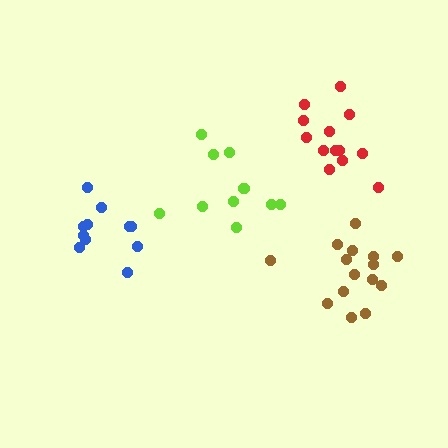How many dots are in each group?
Group 1: 13 dots, Group 2: 15 dots, Group 3: 11 dots, Group 4: 11 dots (50 total).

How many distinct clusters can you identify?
There are 4 distinct clusters.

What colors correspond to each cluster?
The clusters are colored: red, brown, blue, lime.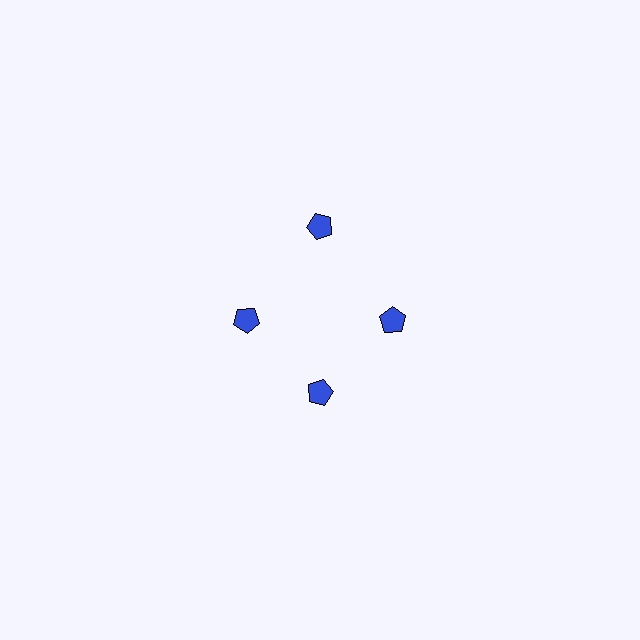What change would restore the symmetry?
The symmetry would be restored by moving it inward, back onto the ring so that all 4 pentagons sit at equal angles and equal distance from the center.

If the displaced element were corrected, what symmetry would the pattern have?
It would have 4-fold rotational symmetry — the pattern would map onto itself every 90 degrees.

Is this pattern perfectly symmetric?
No. The 4 blue pentagons are arranged in a ring, but one element near the 12 o'clock position is pushed outward from the center, breaking the 4-fold rotational symmetry.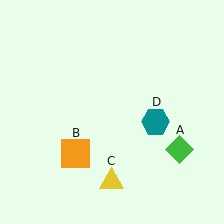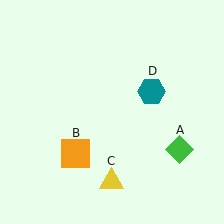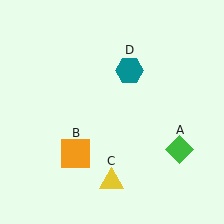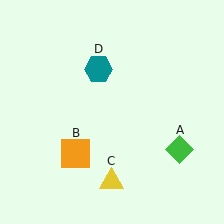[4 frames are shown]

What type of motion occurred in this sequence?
The teal hexagon (object D) rotated counterclockwise around the center of the scene.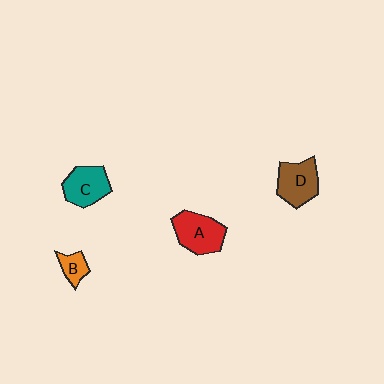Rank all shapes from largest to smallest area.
From largest to smallest: A (red), D (brown), C (teal), B (orange).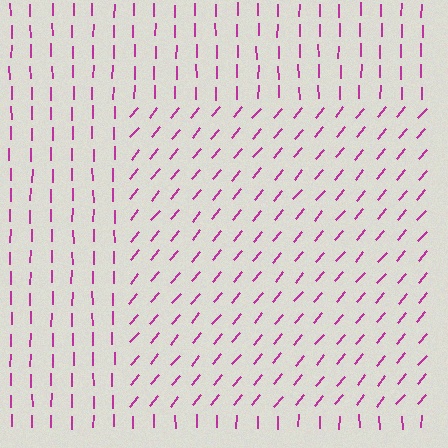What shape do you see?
I see a rectangle.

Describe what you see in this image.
The image is filled with small magenta line segments. A rectangle region in the image has lines oriented differently from the surrounding lines, creating a visible texture boundary.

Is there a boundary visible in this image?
Yes, there is a texture boundary formed by a change in line orientation.